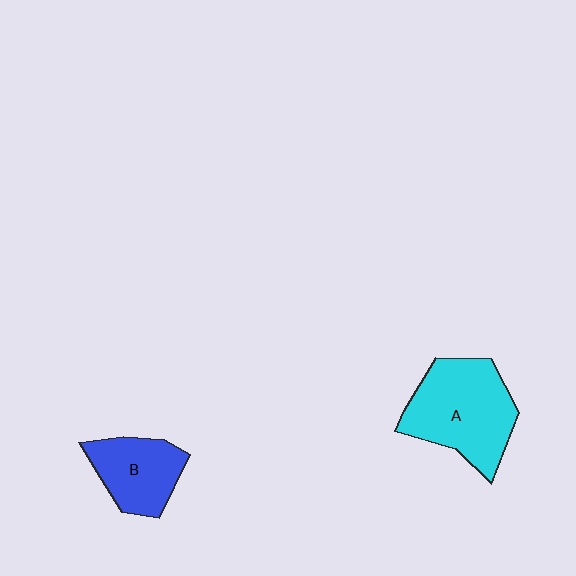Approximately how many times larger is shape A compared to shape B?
Approximately 1.6 times.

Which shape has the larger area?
Shape A (cyan).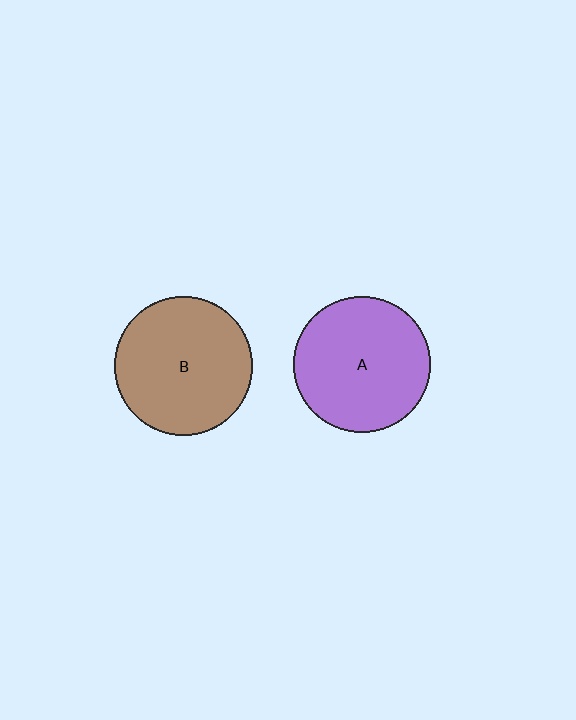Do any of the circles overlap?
No, none of the circles overlap.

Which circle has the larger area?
Circle B (brown).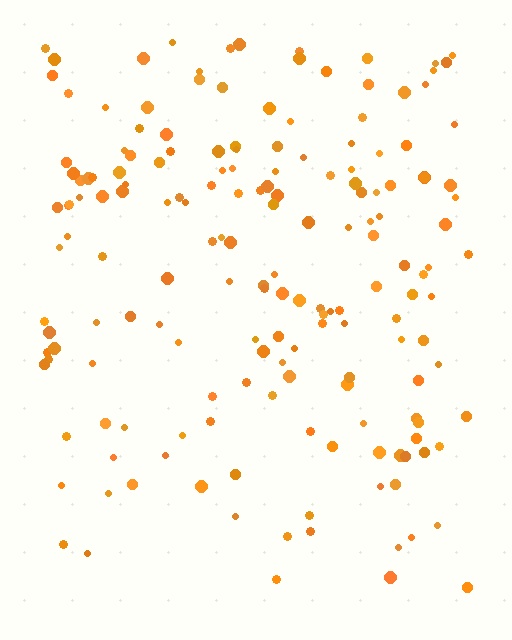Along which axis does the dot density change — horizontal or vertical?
Vertical.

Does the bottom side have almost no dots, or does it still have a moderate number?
Still a moderate number, just noticeably fewer than the top.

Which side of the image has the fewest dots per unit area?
The bottom.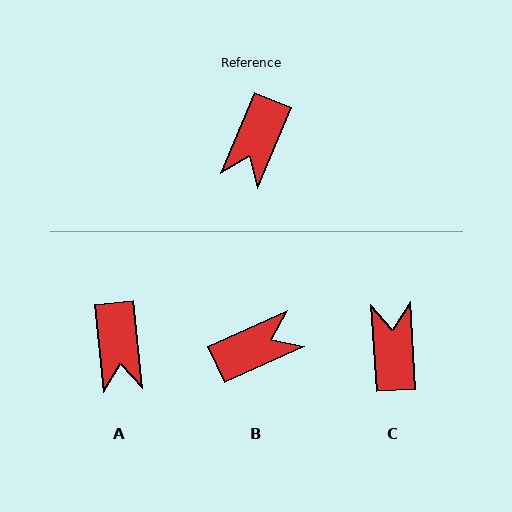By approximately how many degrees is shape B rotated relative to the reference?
Approximately 137 degrees counter-clockwise.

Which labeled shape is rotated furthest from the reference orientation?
C, about 154 degrees away.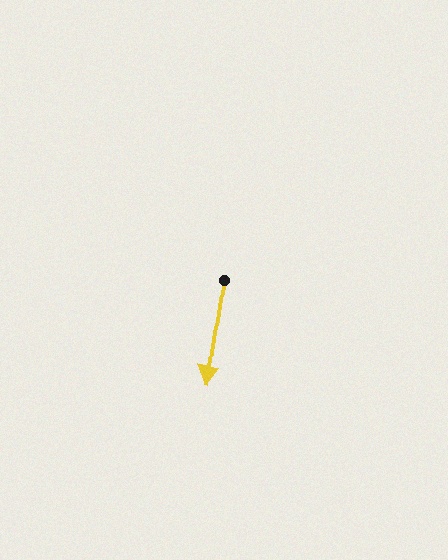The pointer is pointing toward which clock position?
Roughly 6 o'clock.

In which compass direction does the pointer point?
South.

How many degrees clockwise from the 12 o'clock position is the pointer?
Approximately 189 degrees.